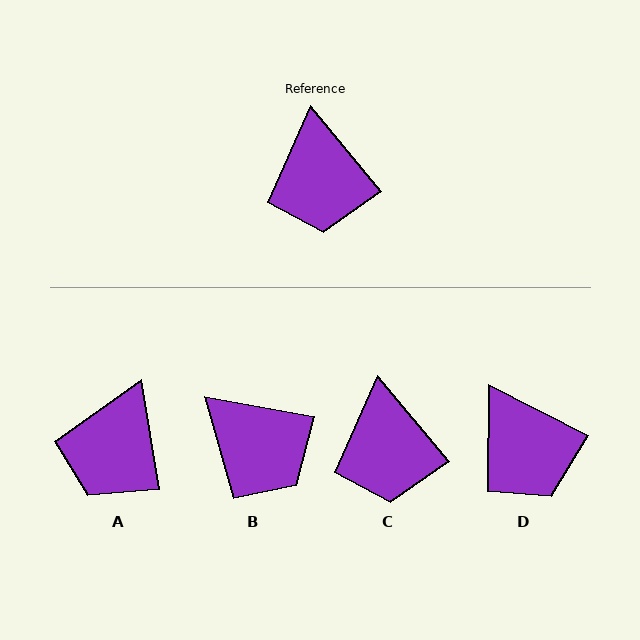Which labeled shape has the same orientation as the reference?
C.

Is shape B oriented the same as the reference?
No, it is off by about 40 degrees.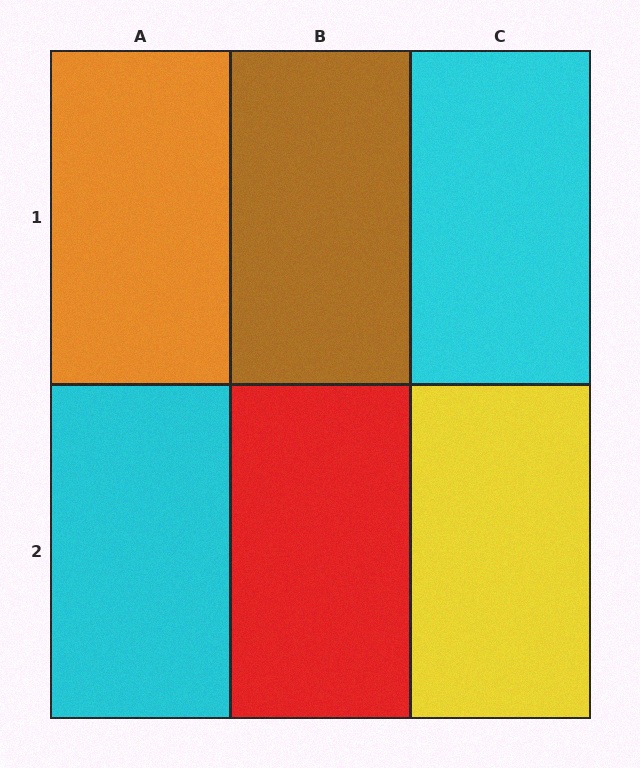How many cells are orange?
1 cell is orange.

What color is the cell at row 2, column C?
Yellow.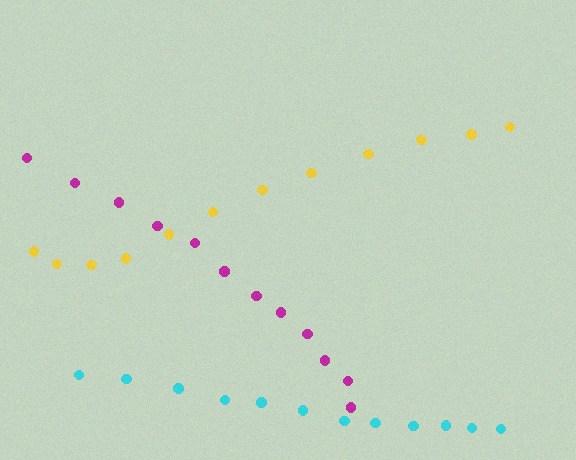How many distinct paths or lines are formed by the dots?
There are 3 distinct paths.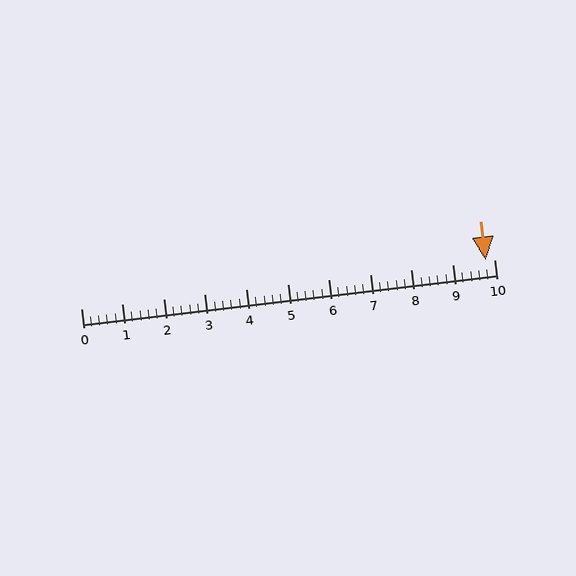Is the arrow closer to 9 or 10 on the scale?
The arrow is closer to 10.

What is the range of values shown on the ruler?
The ruler shows values from 0 to 10.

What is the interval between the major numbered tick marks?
The major tick marks are spaced 1 units apart.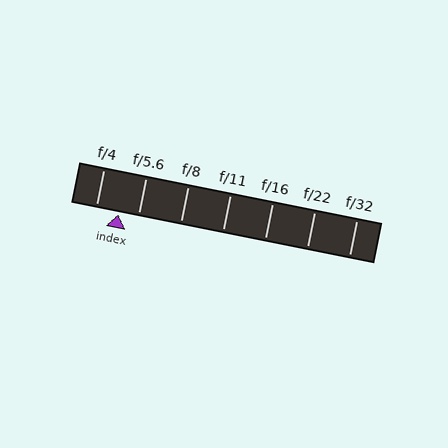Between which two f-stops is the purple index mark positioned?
The index mark is between f/4 and f/5.6.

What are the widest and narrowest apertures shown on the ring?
The widest aperture shown is f/4 and the narrowest is f/32.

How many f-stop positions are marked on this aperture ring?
There are 7 f-stop positions marked.